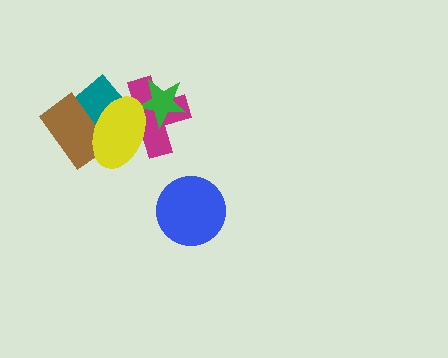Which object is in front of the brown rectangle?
The yellow ellipse is in front of the brown rectangle.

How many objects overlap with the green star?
2 objects overlap with the green star.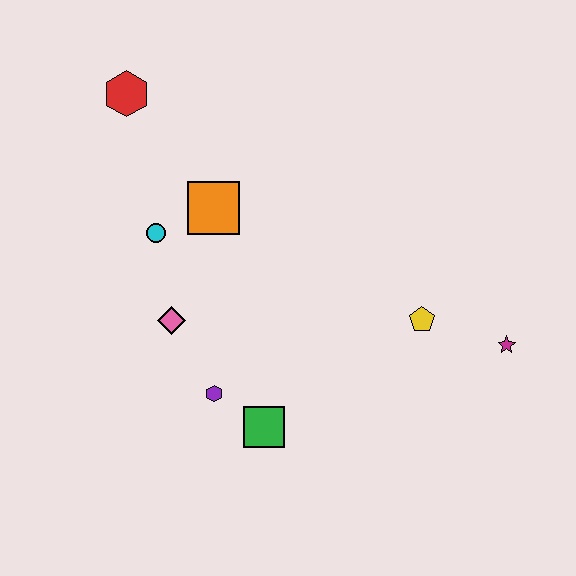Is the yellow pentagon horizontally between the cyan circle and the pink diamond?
No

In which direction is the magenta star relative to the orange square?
The magenta star is to the right of the orange square.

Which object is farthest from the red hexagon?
The magenta star is farthest from the red hexagon.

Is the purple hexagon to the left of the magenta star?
Yes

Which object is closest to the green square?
The purple hexagon is closest to the green square.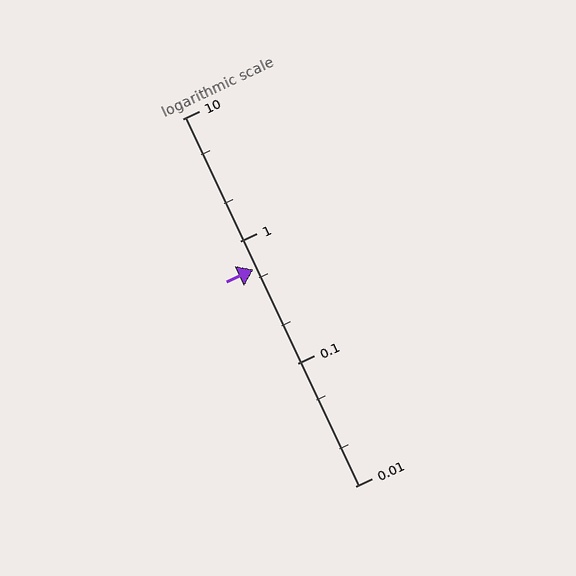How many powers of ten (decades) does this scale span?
The scale spans 3 decades, from 0.01 to 10.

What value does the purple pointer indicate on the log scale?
The pointer indicates approximately 0.59.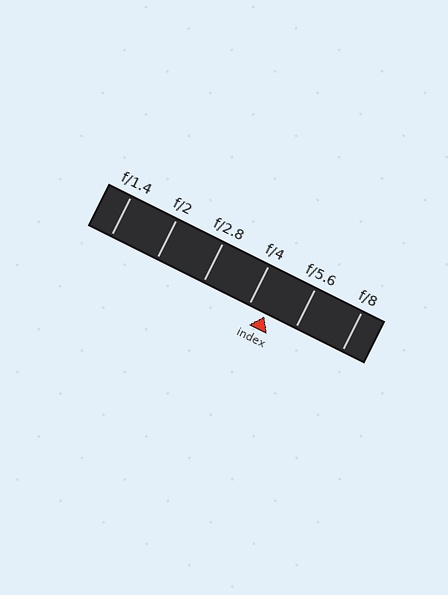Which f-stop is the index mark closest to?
The index mark is closest to f/4.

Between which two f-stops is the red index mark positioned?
The index mark is between f/4 and f/5.6.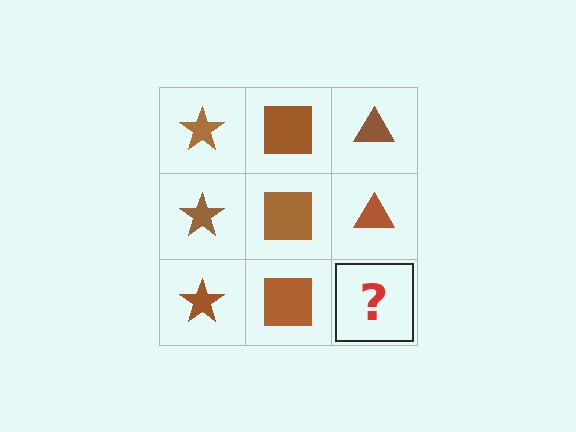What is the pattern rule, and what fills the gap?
The rule is that each column has a consistent shape. The gap should be filled with a brown triangle.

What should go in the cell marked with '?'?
The missing cell should contain a brown triangle.